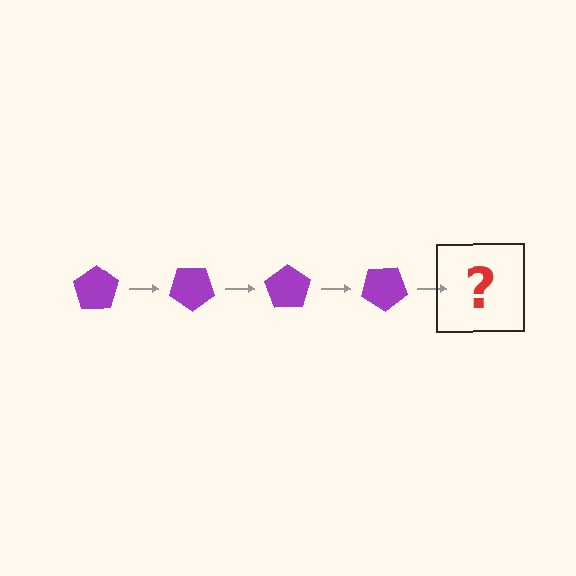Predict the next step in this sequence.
The next step is a purple pentagon rotated 140 degrees.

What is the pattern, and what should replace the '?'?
The pattern is that the pentagon rotates 35 degrees each step. The '?' should be a purple pentagon rotated 140 degrees.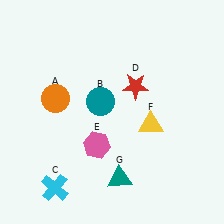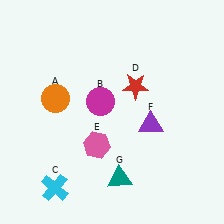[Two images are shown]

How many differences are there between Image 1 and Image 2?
There are 2 differences between the two images.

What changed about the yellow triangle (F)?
In Image 1, F is yellow. In Image 2, it changed to purple.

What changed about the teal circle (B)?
In Image 1, B is teal. In Image 2, it changed to magenta.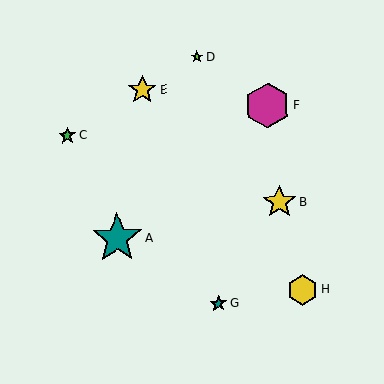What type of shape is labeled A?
Shape A is a teal star.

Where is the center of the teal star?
The center of the teal star is at (219, 304).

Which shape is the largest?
The teal star (labeled A) is the largest.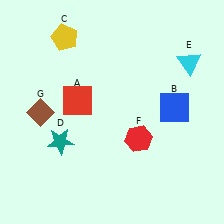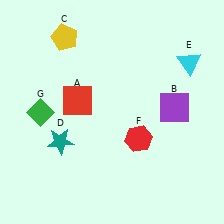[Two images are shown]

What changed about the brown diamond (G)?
In Image 1, G is brown. In Image 2, it changed to green.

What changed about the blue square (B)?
In Image 1, B is blue. In Image 2, it changed to purple.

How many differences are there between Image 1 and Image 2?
There are 2 differences between the two images.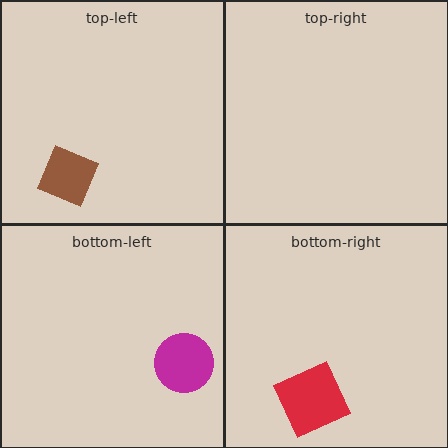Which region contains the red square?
The bottom-right region.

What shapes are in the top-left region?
The brown diamond.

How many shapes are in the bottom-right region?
1.